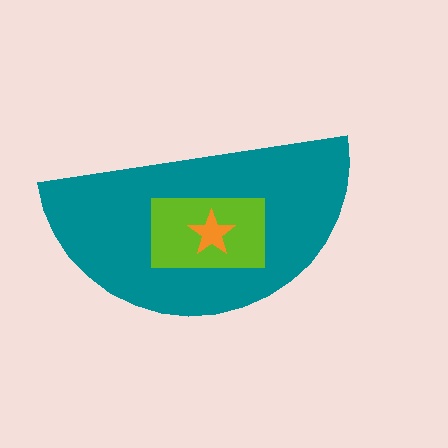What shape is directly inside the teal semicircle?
The lime rectangle.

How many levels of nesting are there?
3.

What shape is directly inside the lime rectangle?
The orange star.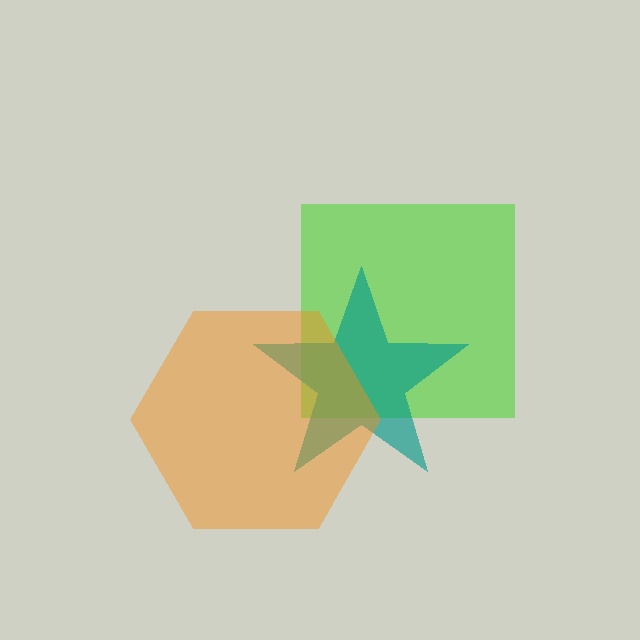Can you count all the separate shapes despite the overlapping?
Yes, there are 3 separate shapes.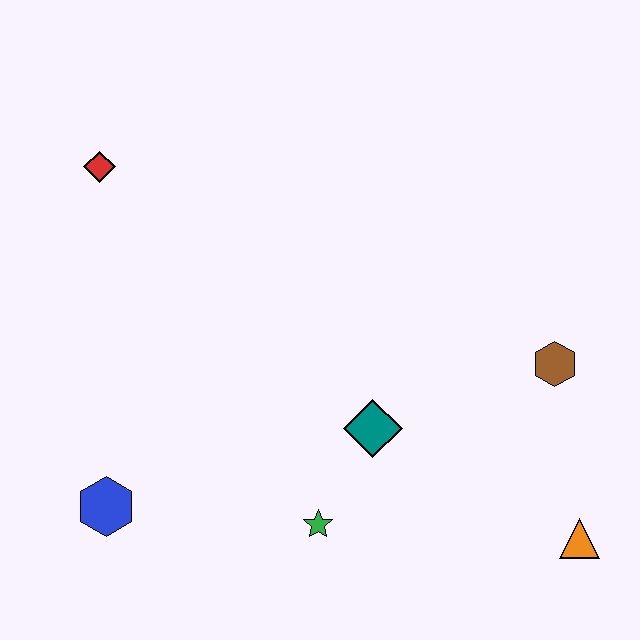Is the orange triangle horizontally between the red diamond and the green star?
No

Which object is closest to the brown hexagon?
The orange triangle is closest to the brown hexagon.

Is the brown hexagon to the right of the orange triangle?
No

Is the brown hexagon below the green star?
No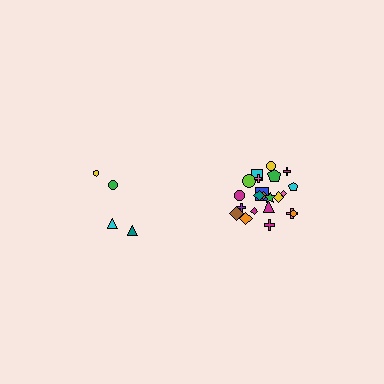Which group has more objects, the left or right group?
The right group.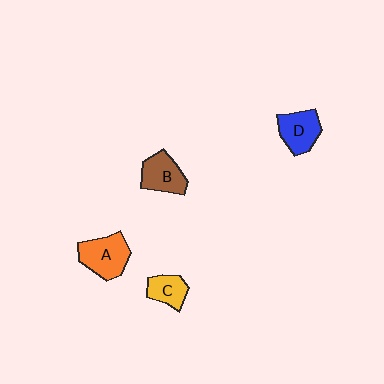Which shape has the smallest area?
Shape C (yellow).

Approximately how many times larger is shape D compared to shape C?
Approximately 1.3 times.